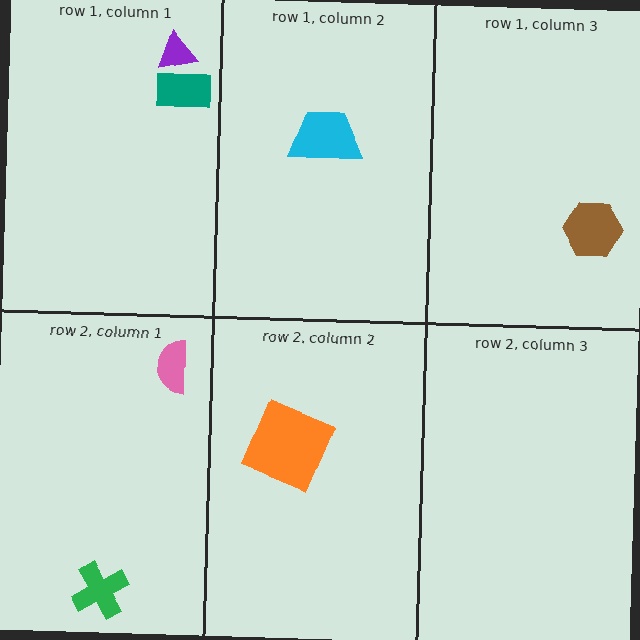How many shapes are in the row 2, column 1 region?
2.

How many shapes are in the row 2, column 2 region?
1.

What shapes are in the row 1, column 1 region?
The purple triangle, the teal rectangle.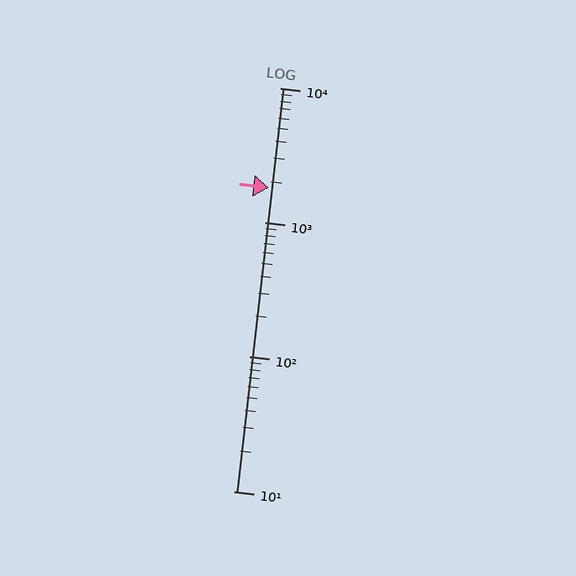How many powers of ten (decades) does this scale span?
The scale spans 3 decades, from 10 to 10000.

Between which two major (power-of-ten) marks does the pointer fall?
The pointer is between 1000 and 10000.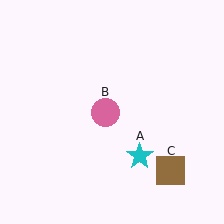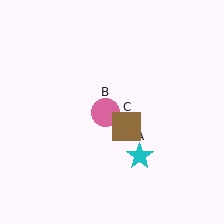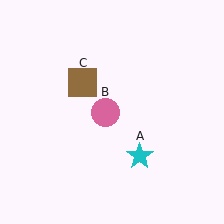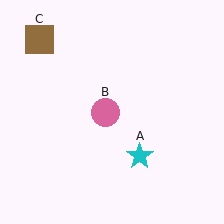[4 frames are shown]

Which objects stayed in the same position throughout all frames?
Cyan star (object A) and pink circle (object B) remained stationary.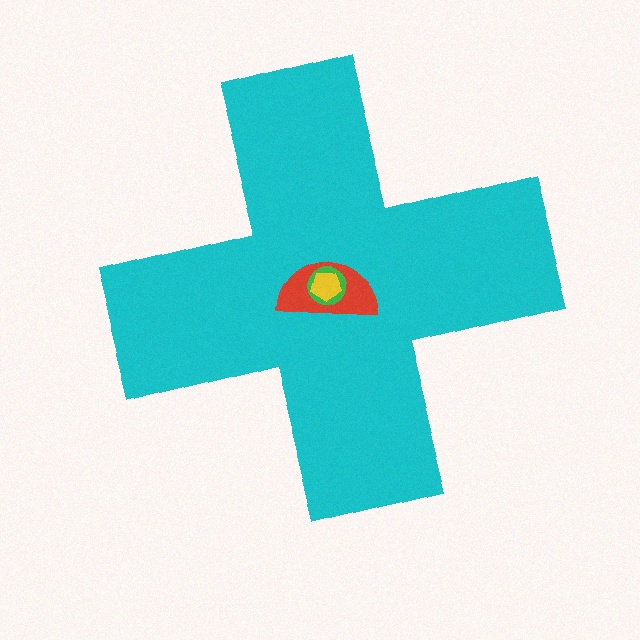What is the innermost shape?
The yellow pentagon.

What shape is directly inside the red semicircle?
The green circle.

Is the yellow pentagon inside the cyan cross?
Yes.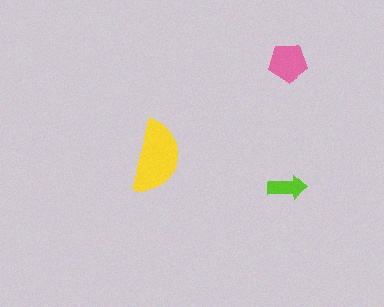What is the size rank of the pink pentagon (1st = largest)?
2nd.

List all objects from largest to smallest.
The yellow semicircle, the pink pentagon, the lime arrow.